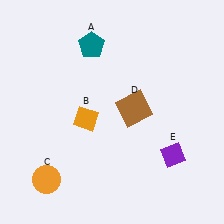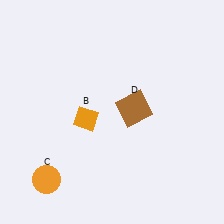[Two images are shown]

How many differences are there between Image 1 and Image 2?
There are 2 differences between the two images.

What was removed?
The purple diamond (E), the teal pentagon (A) were removed in Image 2.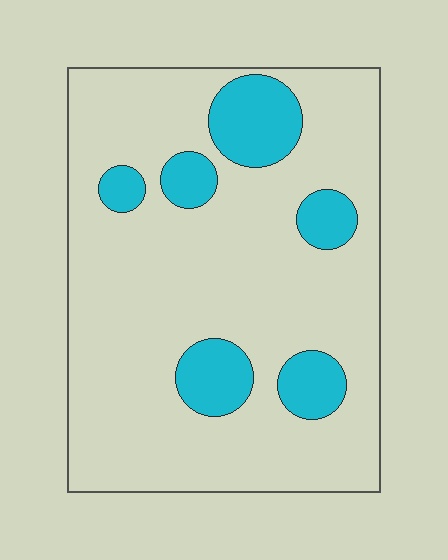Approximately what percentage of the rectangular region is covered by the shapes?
Approximately 15%.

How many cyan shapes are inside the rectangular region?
6.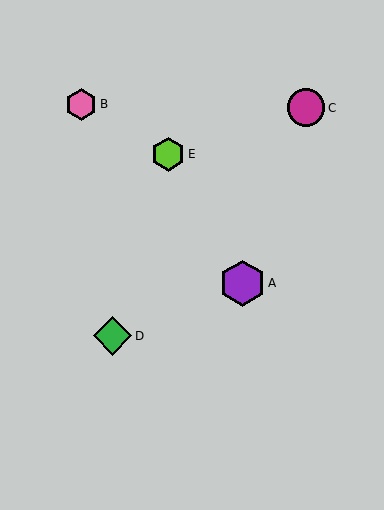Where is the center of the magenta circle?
The center of the magenta circle is at (306, 108).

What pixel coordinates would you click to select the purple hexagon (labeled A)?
Click at (242, 283) to select the purple hexagon A.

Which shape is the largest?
The purple hexagon (labeled A) is the largest.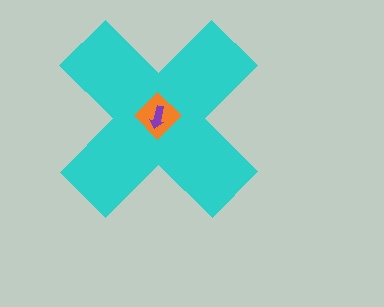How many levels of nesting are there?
3.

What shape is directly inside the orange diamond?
The purple arrow.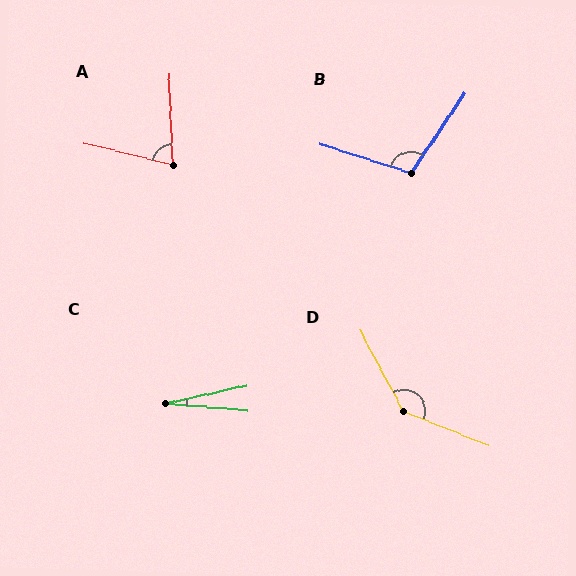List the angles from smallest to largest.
C (17°), A (74°), B (106°), D (140°).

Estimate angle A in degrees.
Approximately 74 degrees.